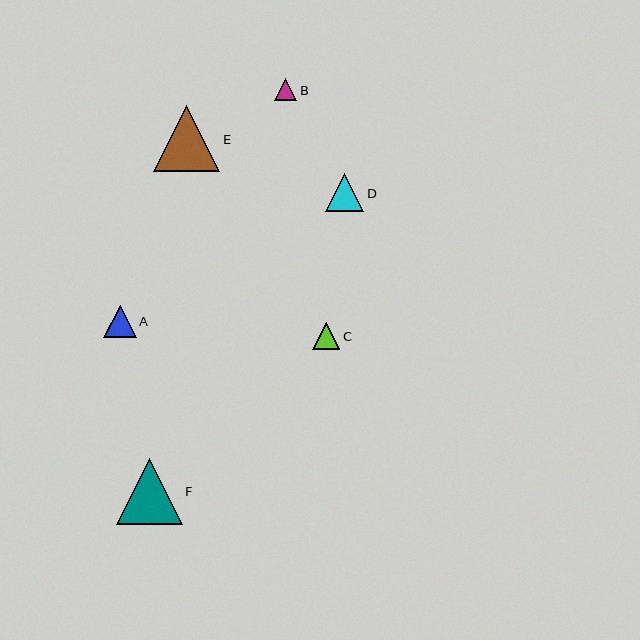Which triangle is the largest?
Triangle E is the largest with a size of approximately 66 pixels.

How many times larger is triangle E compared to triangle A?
Triangle E is approximately 2.0 times the size of triangle A.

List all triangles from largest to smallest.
From largest to smallest: E, F, D, A, C, B.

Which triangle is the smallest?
Triangle B is the smallest with a size of approximately 22 pixels.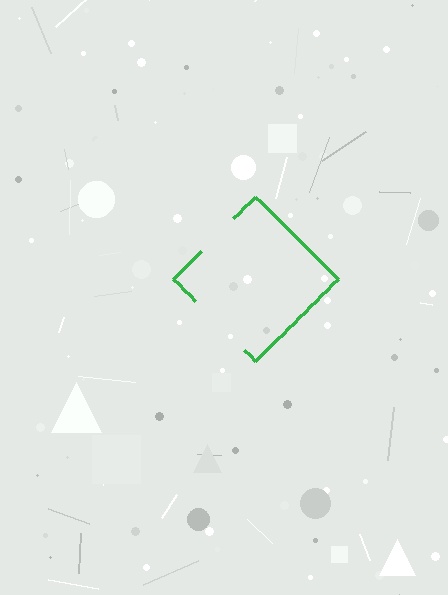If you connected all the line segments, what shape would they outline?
They would outline a diamond.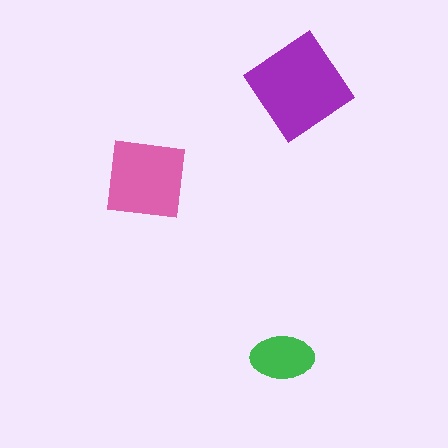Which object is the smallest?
The green ellipse.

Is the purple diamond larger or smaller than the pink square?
Larger.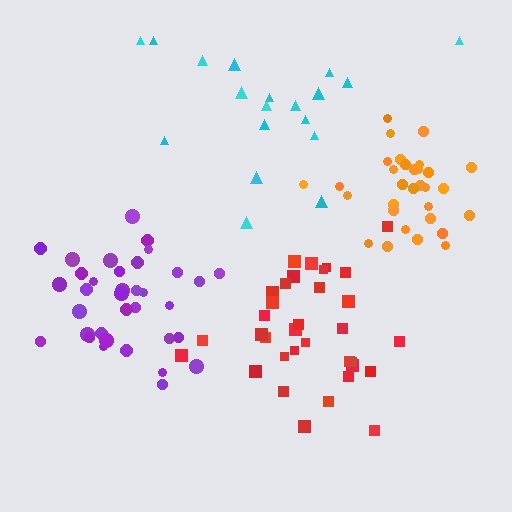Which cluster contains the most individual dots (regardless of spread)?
Purple (35).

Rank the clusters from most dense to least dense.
orange, purple, red, cyan.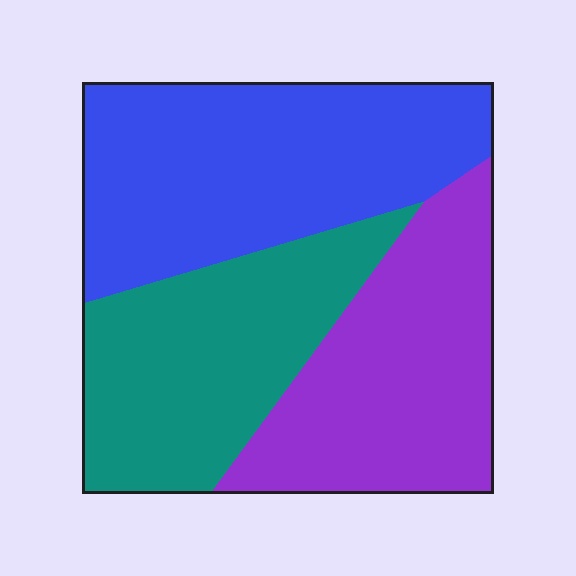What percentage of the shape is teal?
Teal covers 30% of the shape.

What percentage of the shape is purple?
Purple takes up between a sixth and a third of the shape.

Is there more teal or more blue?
Blue.